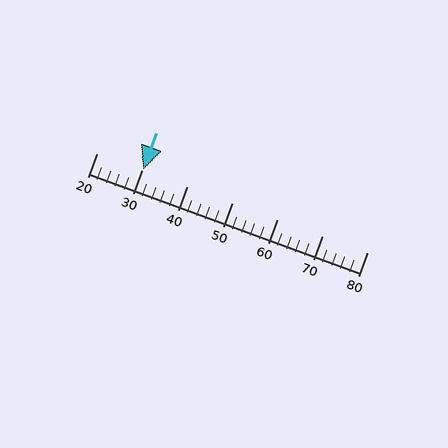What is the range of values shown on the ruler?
The ruler shows values from 20 to 80.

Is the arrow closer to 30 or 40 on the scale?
The arrow is closer to 30.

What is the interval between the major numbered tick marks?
The major tick marks are spaced 10 units apart.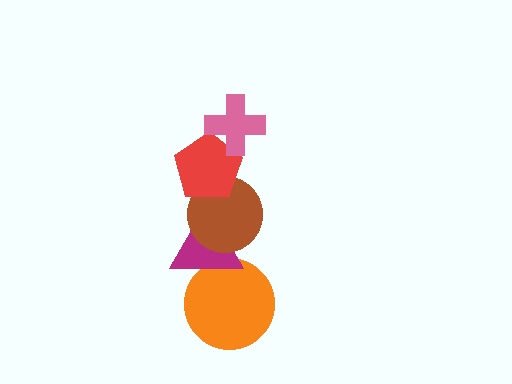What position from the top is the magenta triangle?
The magenta triangle is 4th from the top.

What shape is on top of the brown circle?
The red pentagon is on top of the brown circle.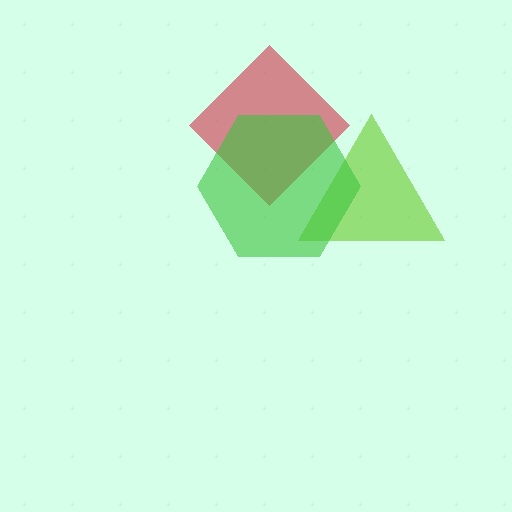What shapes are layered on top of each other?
The layered shapes are: a red diamond, a lime triangle, a green hexagon.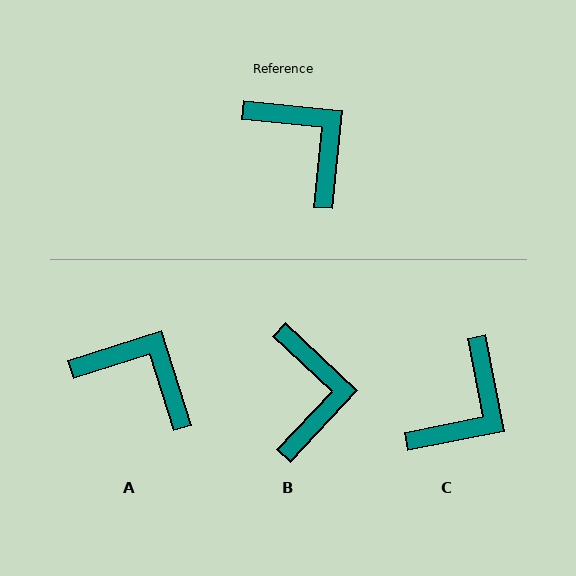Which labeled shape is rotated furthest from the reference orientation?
C, about 73 degrees away.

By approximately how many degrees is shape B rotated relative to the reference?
Approximately 37 degrees clockwise.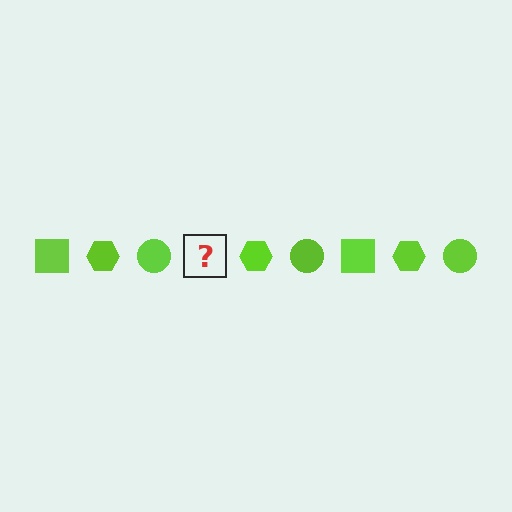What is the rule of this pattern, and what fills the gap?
The rule is that the pattern cycles through square, hexagon, circle shapes in lime. The gap should be filled with a lime square.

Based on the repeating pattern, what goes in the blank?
The blank should be a lime square.